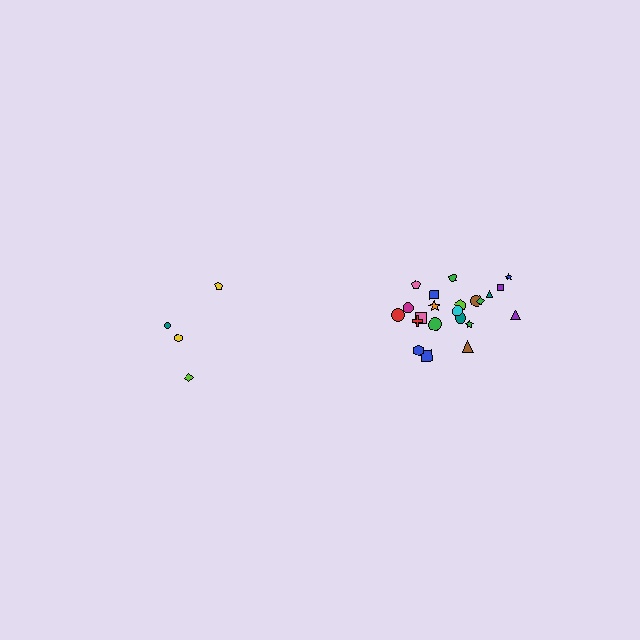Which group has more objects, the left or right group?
The right group.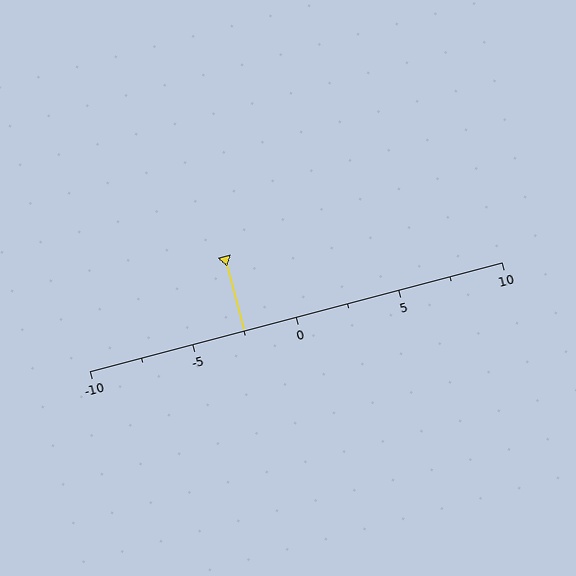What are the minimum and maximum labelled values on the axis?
The axis runs from -10 to 10.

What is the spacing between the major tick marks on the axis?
The major ticks are spaced 5 apart.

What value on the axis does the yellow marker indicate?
The marker indicates approximately -2.5.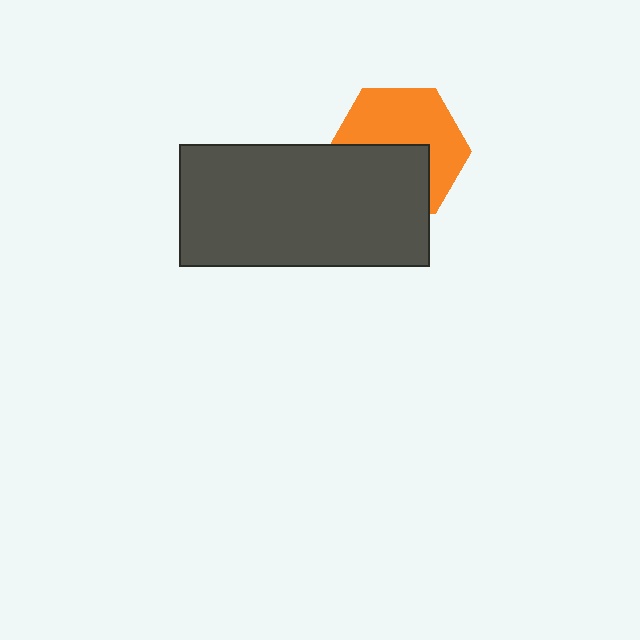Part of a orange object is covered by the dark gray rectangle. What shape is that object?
It is a hexagon.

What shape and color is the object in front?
The object in front is a dark gray rectangle.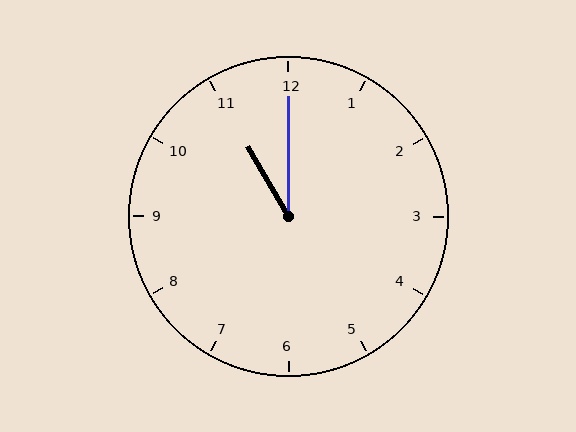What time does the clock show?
11:00.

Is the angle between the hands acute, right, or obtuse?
It is acute.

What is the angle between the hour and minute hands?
Approximately 30 degrees.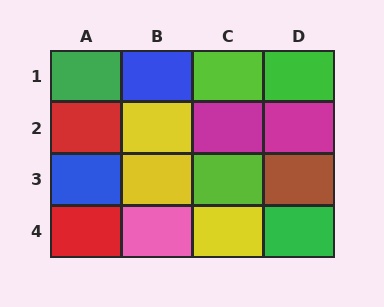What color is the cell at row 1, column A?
Green.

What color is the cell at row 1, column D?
Green.